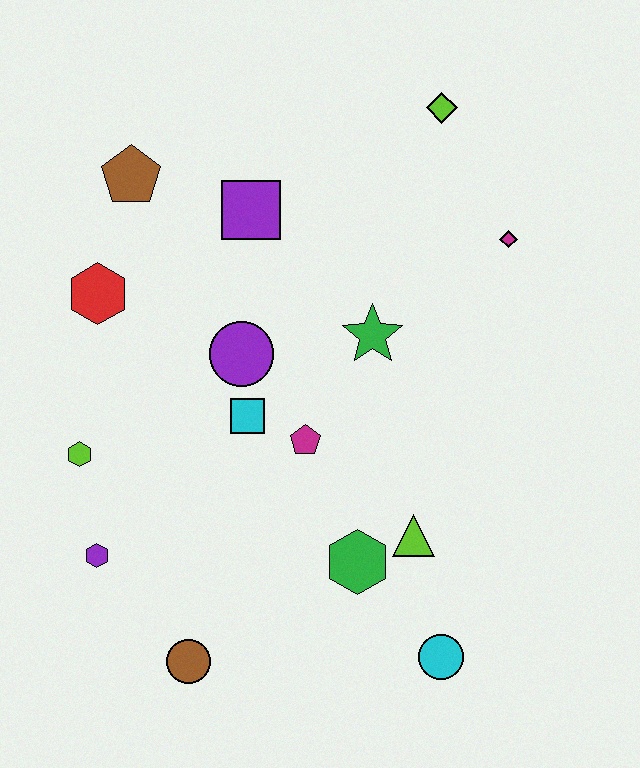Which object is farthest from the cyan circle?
The brown pentagon is farthest from the cyan circle.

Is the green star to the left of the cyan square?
No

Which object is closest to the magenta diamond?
The lime diamond is closest to the magenta diamond.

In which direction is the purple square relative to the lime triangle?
The purple square is above the lime triangle.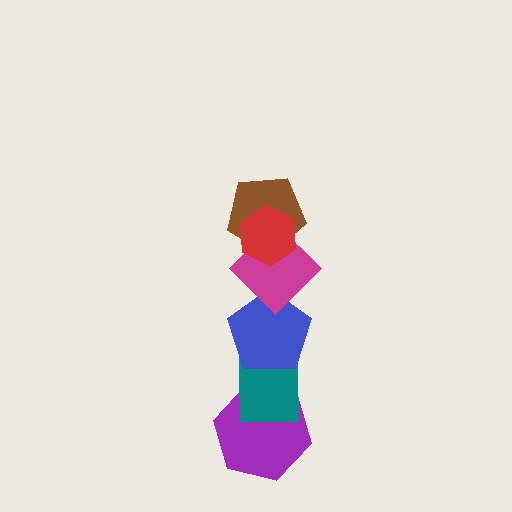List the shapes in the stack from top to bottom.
From top to bottom: the red hexagon, the brown pentagon, the magenta diamond, the blue pentagon, the teal rectangle, the purple hexagon.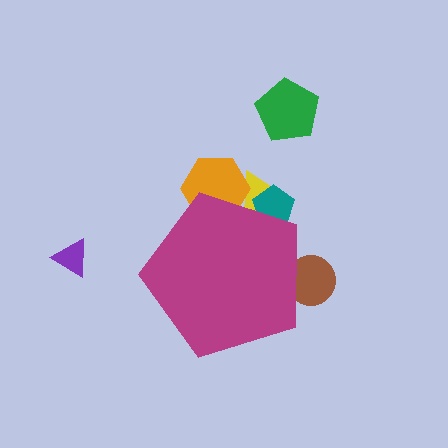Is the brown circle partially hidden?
Yes, the brown circle is partially hidden behind the magenta pentagon.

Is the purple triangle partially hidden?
No, the purple triangle is fully visible.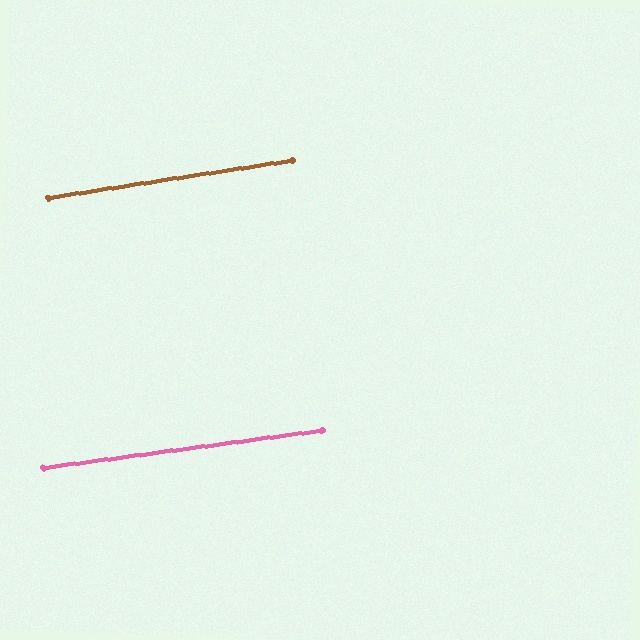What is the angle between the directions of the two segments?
Approximately 1 degree.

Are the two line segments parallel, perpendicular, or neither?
Parallel — their directions differ by only 1.1°.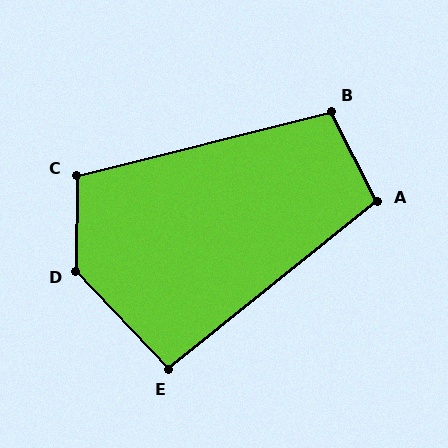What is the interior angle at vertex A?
Approximately 102 degrees (obtuse).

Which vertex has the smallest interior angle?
E, at approximately 95 degrees.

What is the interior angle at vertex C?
Approximately 104 degrees (obtuse).